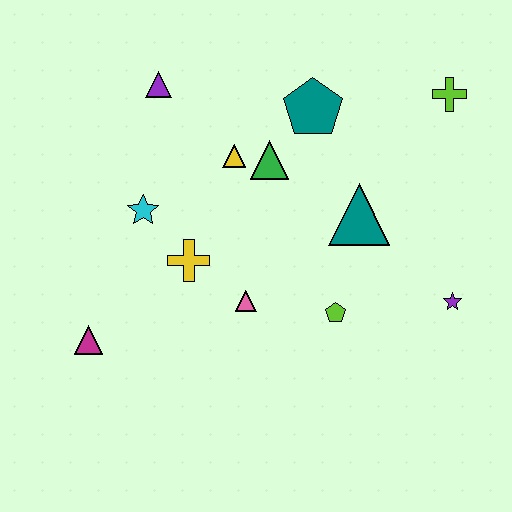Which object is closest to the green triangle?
The yellow triangle is closest to the green triangle.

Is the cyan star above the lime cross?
No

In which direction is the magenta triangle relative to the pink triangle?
The magenta triangle is to the left of the pink triangle.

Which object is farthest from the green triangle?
The magenta triangle is farthest from the green triangle.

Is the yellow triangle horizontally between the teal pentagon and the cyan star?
Yes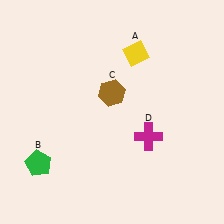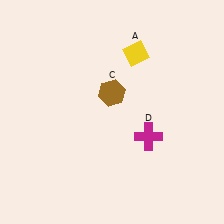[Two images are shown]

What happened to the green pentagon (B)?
The green pentagon (B) was removed in Image 2. It was in the bottom-left area of Image 1.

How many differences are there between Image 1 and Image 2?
There is 1 difference between the two images.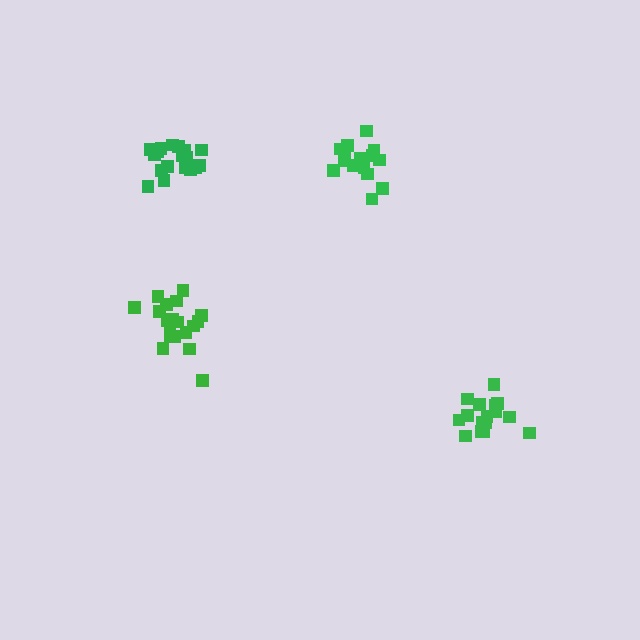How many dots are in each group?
Group 1: 17 dots, Group 2: 19 dots, Group 3: 19 dots, Group 4: 17 dots (72 total).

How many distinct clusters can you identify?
There are 4 distinct clusters.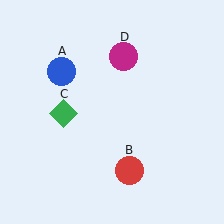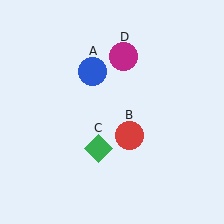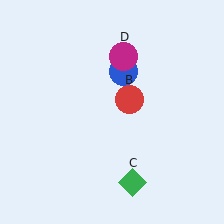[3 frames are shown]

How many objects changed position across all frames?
3 objects changed position: blue circle (object A), red circle (object B), green diamond (object C).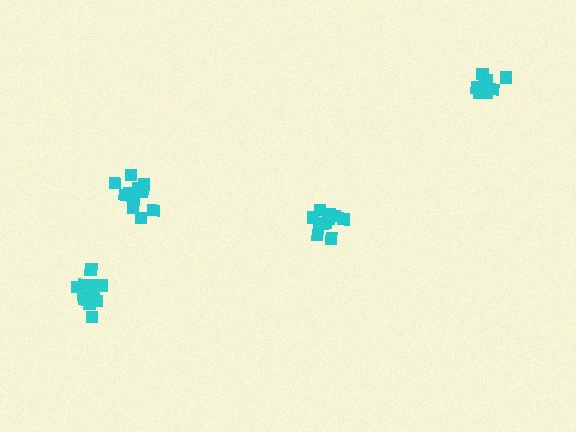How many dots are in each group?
Group 1: 11 dots, Group 2: 11 dots, Group 3: 12 dots, Group 4: 13 dots (47 total).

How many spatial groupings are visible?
There are 4 spatial groupings.